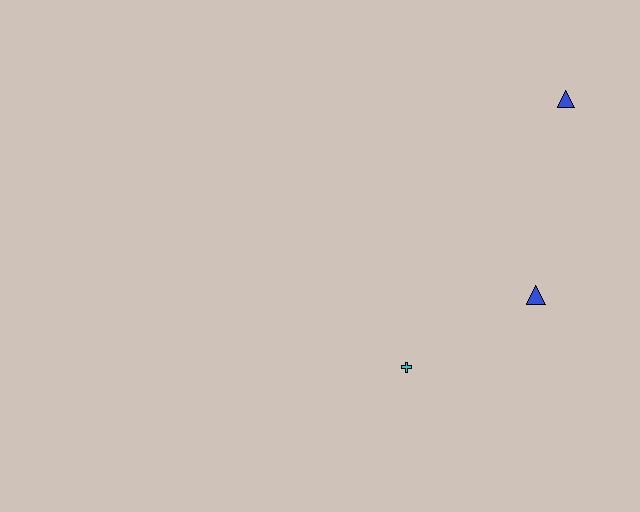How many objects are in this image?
There are 3 objects.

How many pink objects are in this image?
There are no pink objects.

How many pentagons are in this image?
There are no pentagons.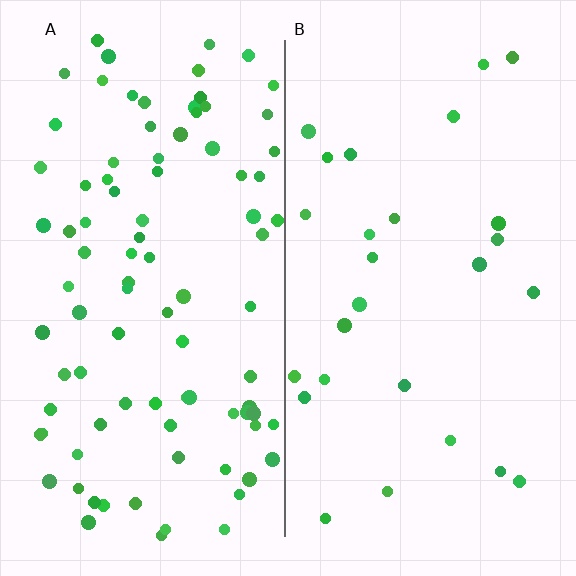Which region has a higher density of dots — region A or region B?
A (the left).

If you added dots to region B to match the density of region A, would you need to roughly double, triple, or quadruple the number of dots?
Approximately triple.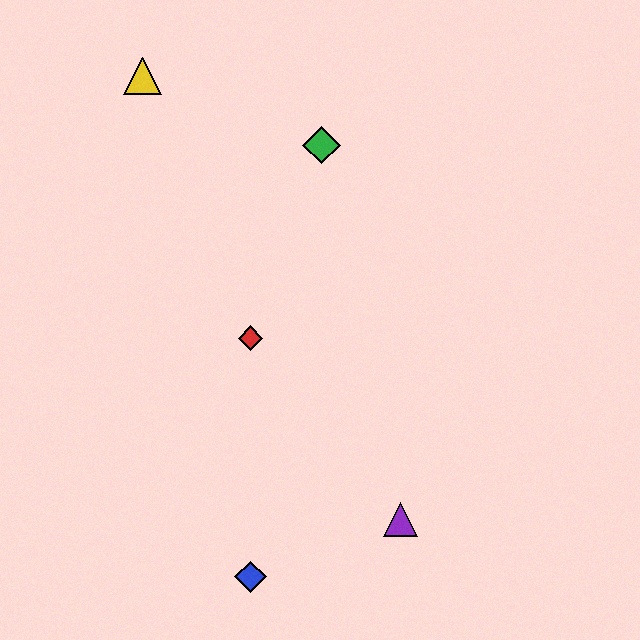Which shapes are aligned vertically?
The red diamond, the blue diamond are aligned vertically.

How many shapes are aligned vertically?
2 shapes (the red diamond, the blue diamond) are aligned vertically.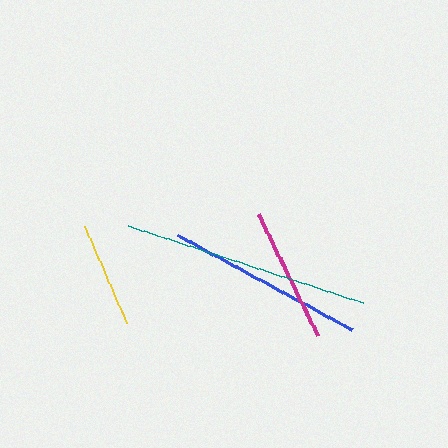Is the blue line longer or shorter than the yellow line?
The blue line is longer than the yellow line.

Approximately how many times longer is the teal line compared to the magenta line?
The teal line is approximately 1.8 times the length of the magenta line.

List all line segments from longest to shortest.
From longest to shortest: teal, blue, magenta, yellow.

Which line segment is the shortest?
The yellow line is the shortest at approximately 106 pixels.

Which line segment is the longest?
The teal line is the longest at approximately 247 pixels.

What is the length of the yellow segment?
The yellow segment is approximately 106 pixels long.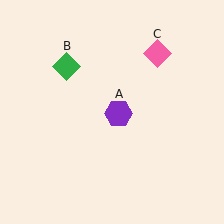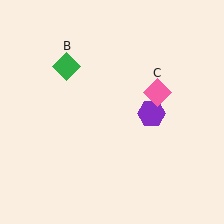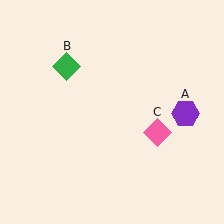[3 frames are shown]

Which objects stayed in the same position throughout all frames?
Green diamond (object B) remained stationary.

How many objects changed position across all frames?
2 objects changed position: purple hexagon (object A), pink diamond (object C).